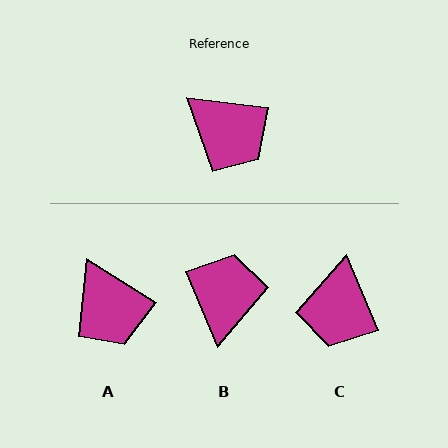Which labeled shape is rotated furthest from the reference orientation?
B, about 120 degrees away.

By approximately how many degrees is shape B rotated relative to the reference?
Approximately 120 degrees counter-clockwise.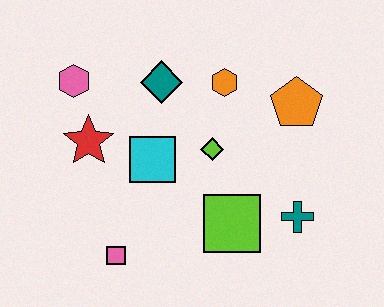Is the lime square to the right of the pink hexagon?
Yes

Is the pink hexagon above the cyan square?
Yes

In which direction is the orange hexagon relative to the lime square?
The orange hexagon is above the lime square.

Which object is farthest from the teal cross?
The pink hexagon is farthest from the teal cross.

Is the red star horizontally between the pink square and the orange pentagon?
No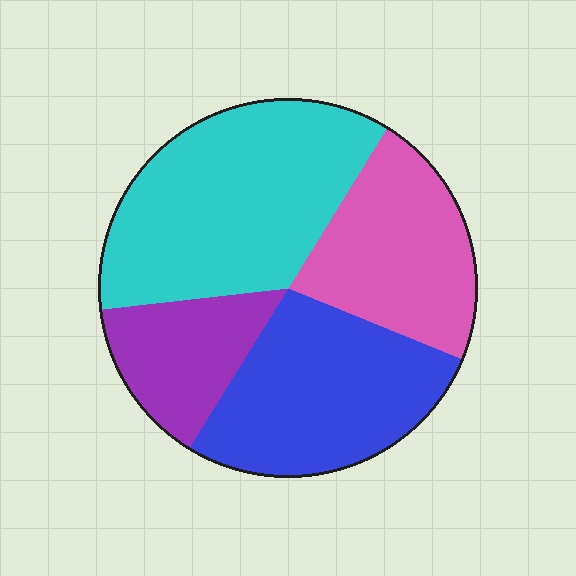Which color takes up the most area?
Cyan, at roughly 35%.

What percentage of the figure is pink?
Pink covers roughly 20% of the figure.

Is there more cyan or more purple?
Cyan.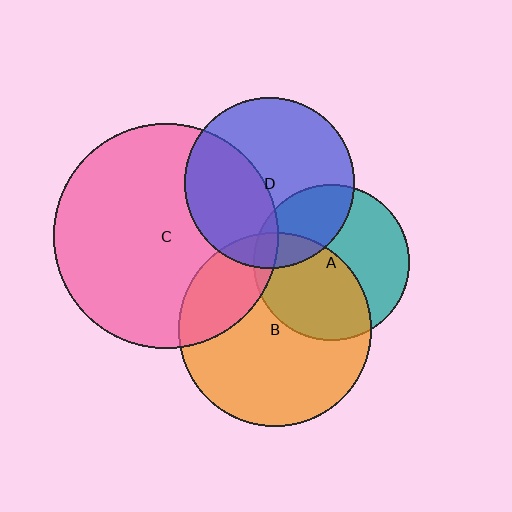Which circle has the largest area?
Circle C (pink).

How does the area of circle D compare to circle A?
Approximately 1.2 times.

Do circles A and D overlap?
Yes.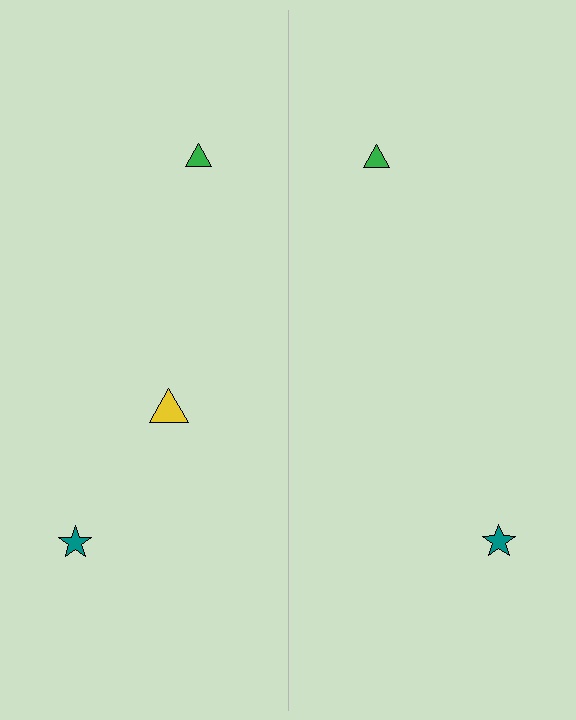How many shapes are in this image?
There are 5 shapes in this image.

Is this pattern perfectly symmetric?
No, the pattern is not perfectly symmetric. A yellow triangle is missing from the right side.